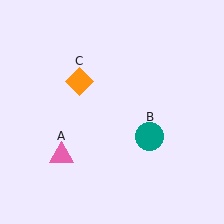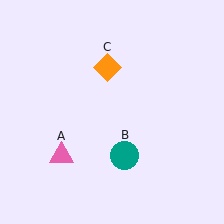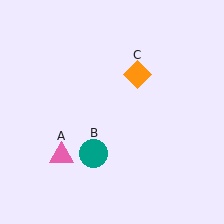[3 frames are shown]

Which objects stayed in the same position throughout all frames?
Pink triangle (object A) remained stationary.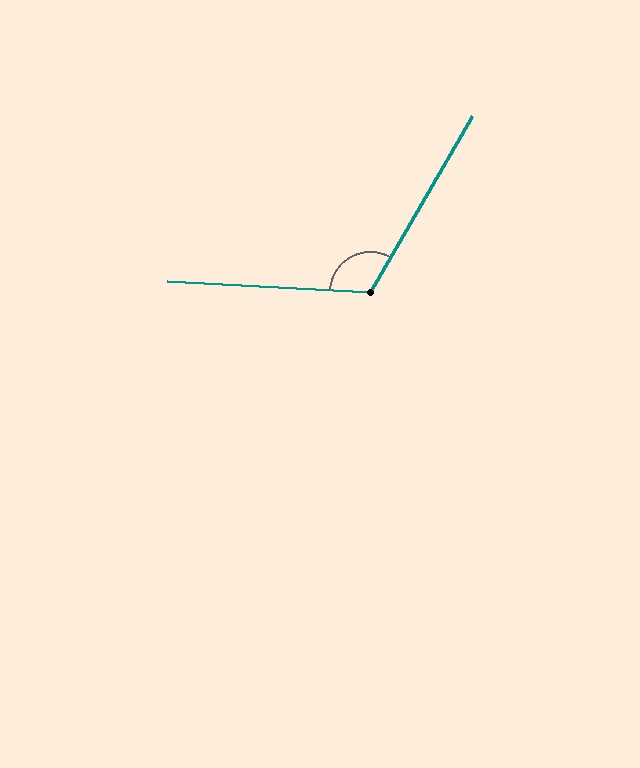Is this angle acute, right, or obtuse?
It is obtuse.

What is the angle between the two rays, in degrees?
Approximately 117 degrees.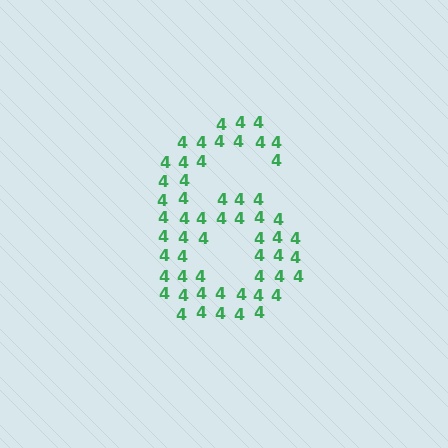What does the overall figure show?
The overall figure shows the digit 6.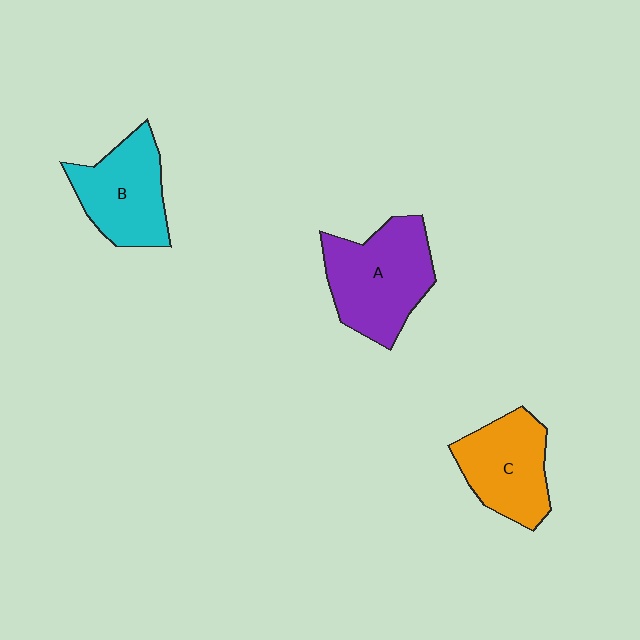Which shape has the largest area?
Shape A (purple).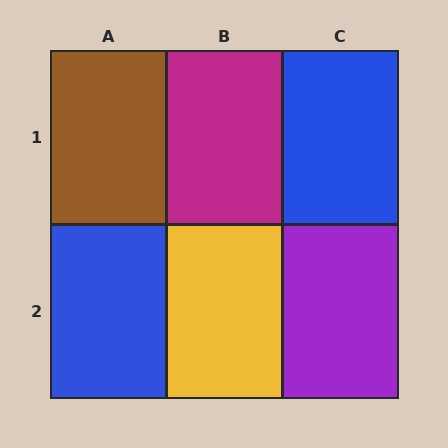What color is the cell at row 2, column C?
Purple.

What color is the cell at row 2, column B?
Yellow.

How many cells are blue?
2 cells are blue.